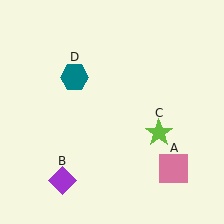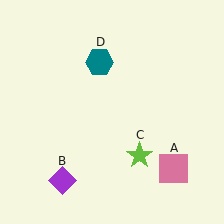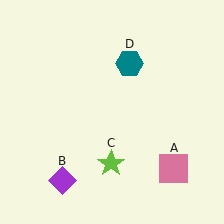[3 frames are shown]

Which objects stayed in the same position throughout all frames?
Pink square (object A) and purple diamond (object B) remained stationary.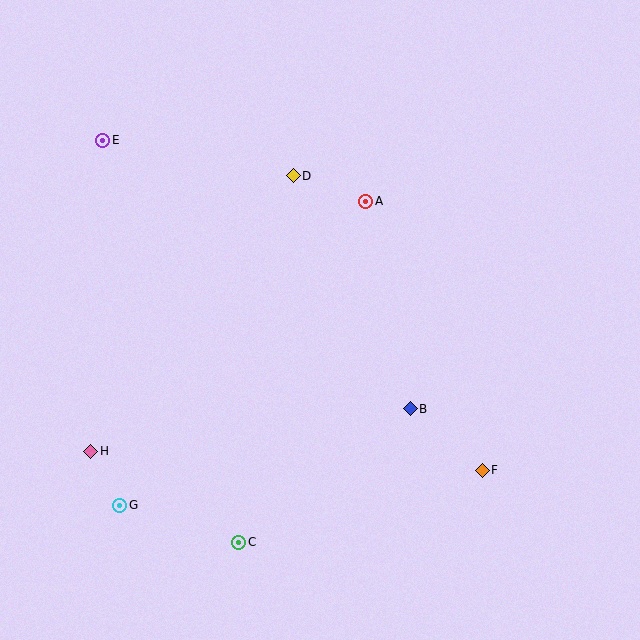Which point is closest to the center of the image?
Point B at (410, 409) is closest to the center.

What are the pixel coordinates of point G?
Point G is at (120, 505).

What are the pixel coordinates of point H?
Point H is at (91, 451).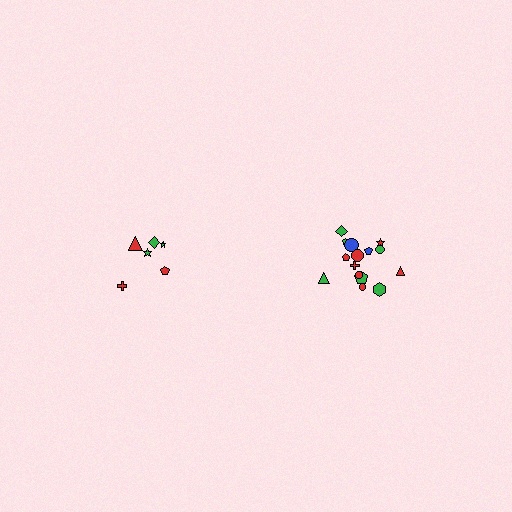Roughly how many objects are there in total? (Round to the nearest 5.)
Roughly 20 objects in total.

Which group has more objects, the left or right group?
The right group.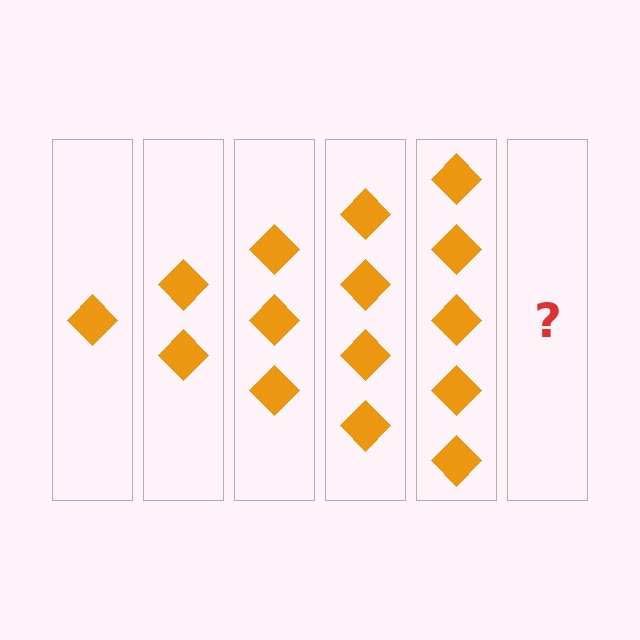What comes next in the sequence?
The next element should be 6 diamonds.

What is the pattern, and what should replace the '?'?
The pattern is that each step adds one more diamond. The '?' should be 6 diamonds.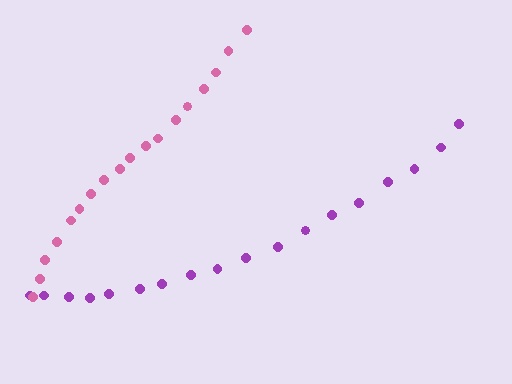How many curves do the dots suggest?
There are 2 distinct paths.